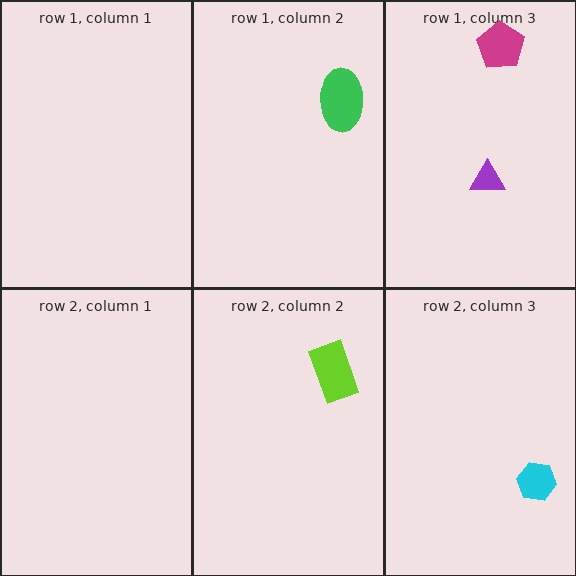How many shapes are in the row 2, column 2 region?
1.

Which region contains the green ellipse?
The row 1, column 2 region.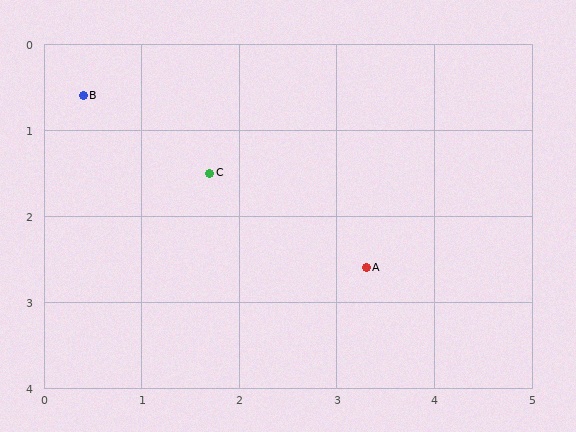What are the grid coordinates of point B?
Point B is at approximately (0.4, 0.6).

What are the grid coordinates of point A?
Point A is at approximately (3.3, 2.6).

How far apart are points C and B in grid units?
Points C and B are about 1.6 grid units apart.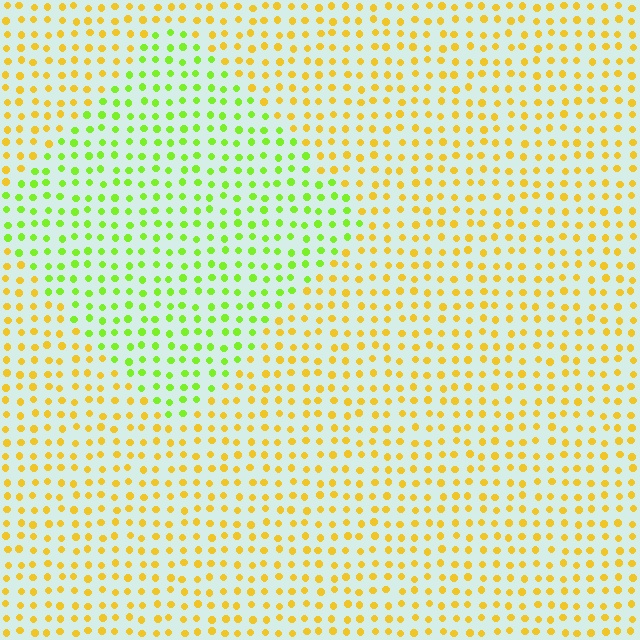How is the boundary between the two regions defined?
The boundary is defined purely by a slight shift in hue (about 48 degrees). Spacing, size, and orientation are identical on both sides.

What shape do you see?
I see a diamond.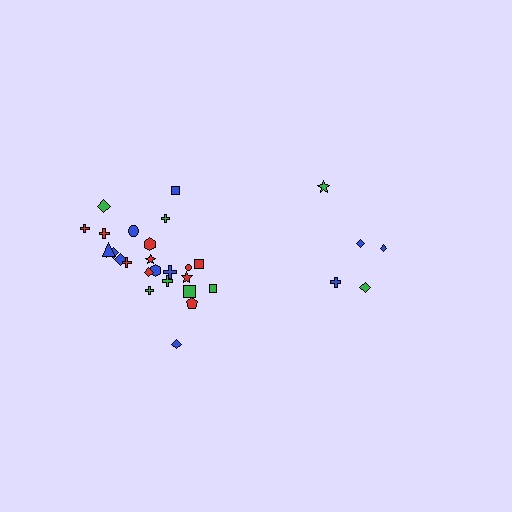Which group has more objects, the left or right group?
The left group.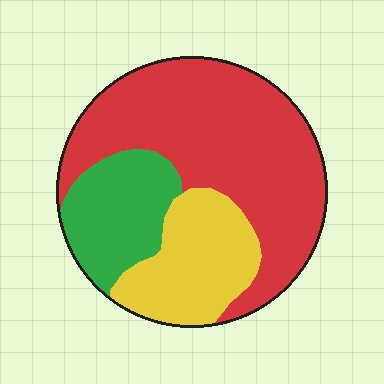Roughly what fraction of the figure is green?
Green takes up less than a quarter of the figure.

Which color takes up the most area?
Red, at roughly 55%.